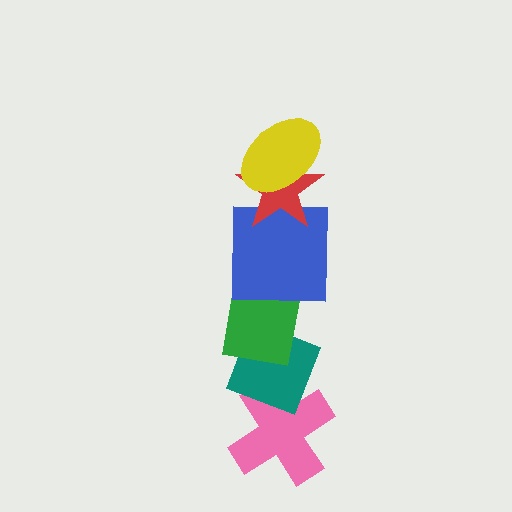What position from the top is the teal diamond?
The teal diamond is 5th from the top.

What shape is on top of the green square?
The blue square is on top of the green square.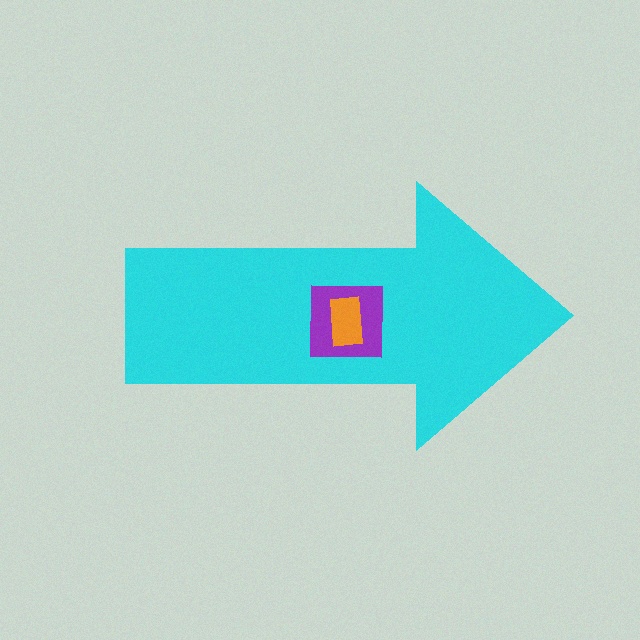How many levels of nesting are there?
3.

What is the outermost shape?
The cyan arrow.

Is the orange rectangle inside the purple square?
Yes.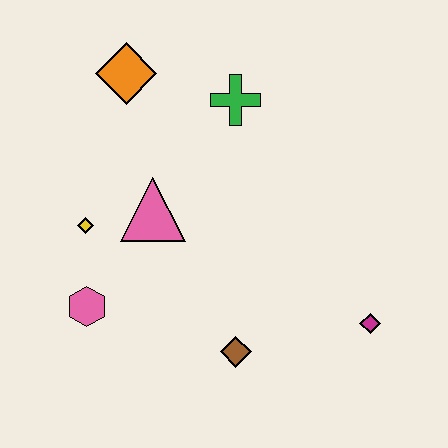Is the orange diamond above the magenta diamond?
Yes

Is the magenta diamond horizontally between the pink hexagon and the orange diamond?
No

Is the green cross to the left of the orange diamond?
No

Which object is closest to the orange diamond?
The green cross is closest to the orange diamond.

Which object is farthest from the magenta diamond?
The orange diamond is farthest from the magenta diamond.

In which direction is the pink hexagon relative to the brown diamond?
The pink hexagon is to the left of the brown diamond.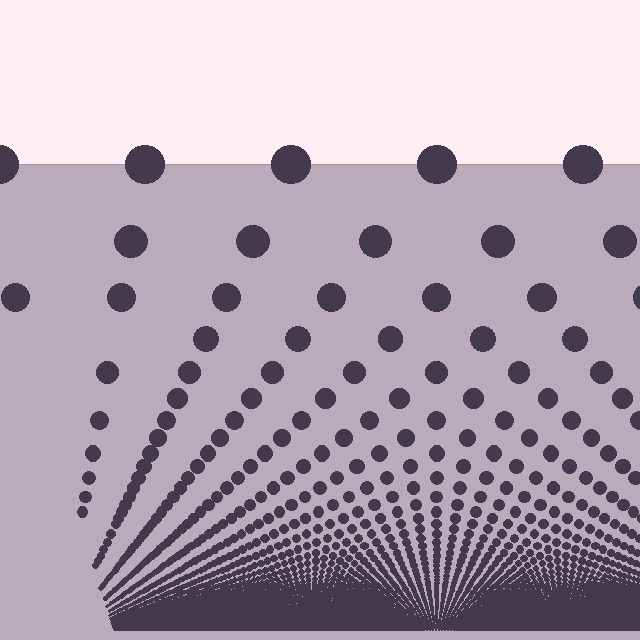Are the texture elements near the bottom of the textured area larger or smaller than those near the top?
Smaller. The gradient is inverted — elements near the bottom are smaller and denser.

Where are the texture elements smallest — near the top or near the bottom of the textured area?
Near the bottom.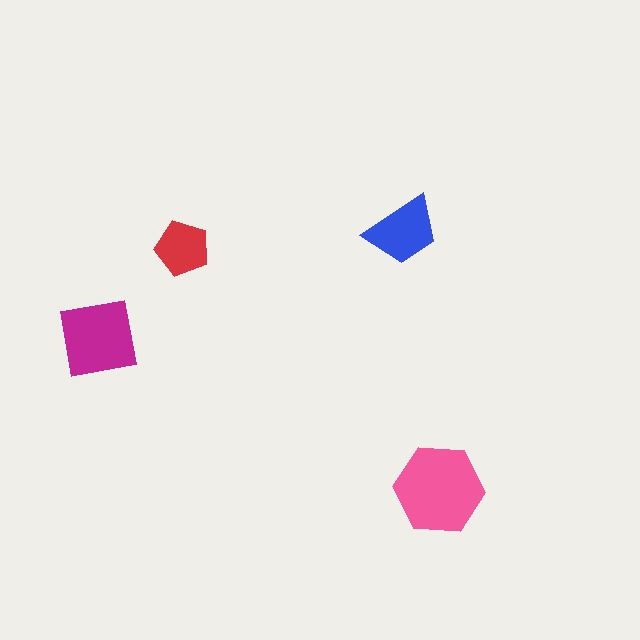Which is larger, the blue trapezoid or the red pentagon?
The blue trapezoid.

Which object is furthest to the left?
The magenta square is leftmost.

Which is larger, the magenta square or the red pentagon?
The magenta square.